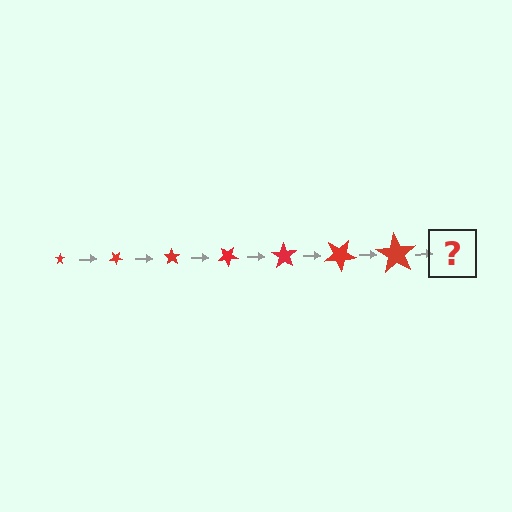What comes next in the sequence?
The next element should be a star, larger than the previous one and rotated 245 degrees from the start.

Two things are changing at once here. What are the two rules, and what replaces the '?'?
The two rules are that the star grows larger each step and it rotates 35 degrees each step. The '?' should be a star, larger than the previous one and rotated 245 degrees from the start.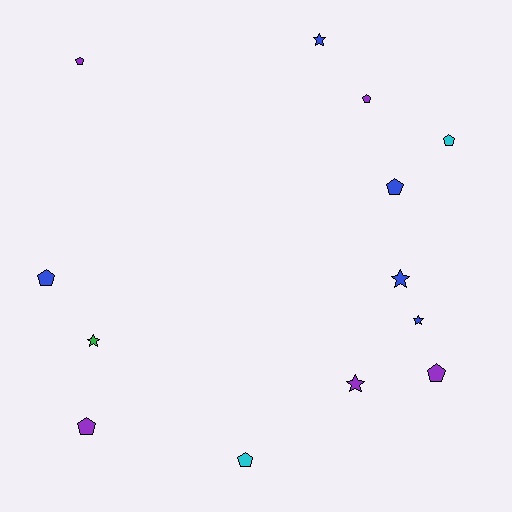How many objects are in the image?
There are 13 objects.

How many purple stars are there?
There is 1 purple star.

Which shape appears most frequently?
Pentagon, with 8 objects.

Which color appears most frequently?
Blue, with 5 objects.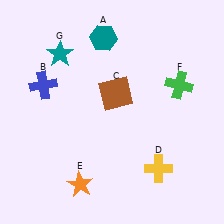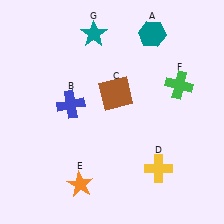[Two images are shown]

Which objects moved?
The objects that moved are: the teal hexagon (A), the blue cross (B), the teal star (G).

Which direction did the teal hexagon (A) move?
The teal hexagon (A) moved right.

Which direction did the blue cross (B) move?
The blue cross (B) moved right.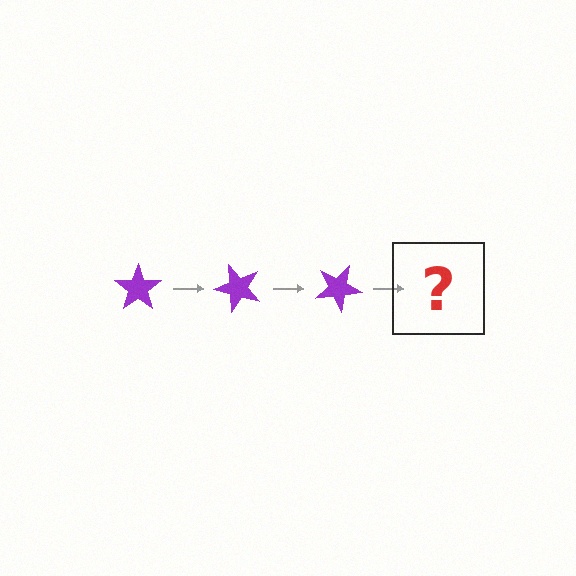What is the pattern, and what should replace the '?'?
The pattern is that the star rotates 50 degrees each step. The '?' should be a purple star rotated 150 degrees.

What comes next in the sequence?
The next element should be a purple star rotated 150 degrees.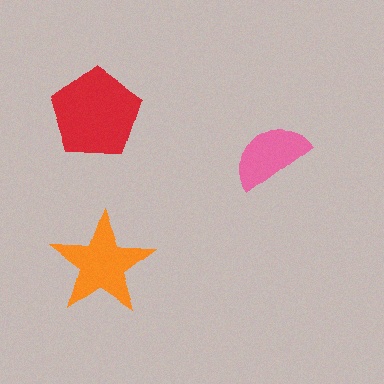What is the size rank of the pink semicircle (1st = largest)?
3rd.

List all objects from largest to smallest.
The red pentagon, the orange star, the pink semicircle.